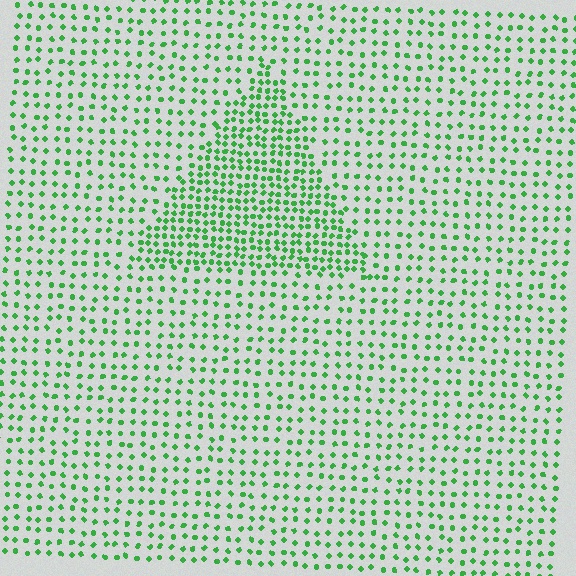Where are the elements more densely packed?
The elements are more densely packed inside the triangle boundary.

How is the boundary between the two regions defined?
The boundary is defined by a change in element density (approximately 2.0x ratio). All elements are the same color, size, and shape.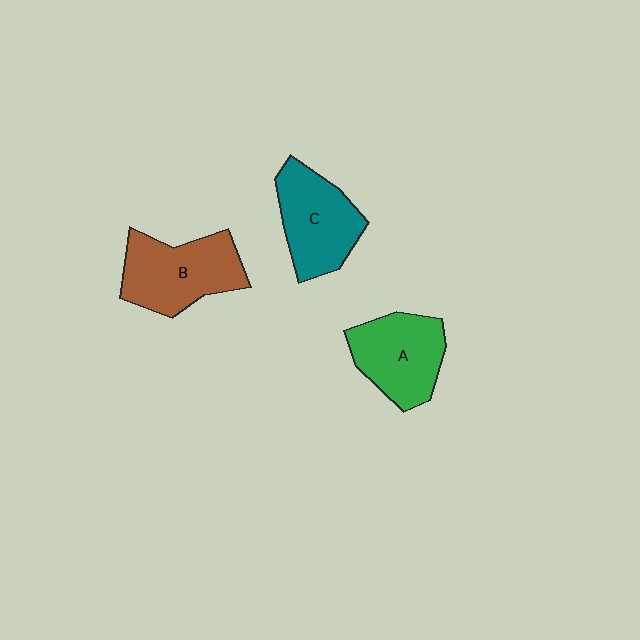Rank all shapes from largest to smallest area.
From largest to smallest: B (brown), C (teal), A (green).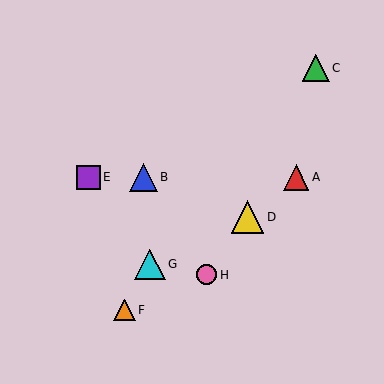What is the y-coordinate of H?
Object H is at y≈275.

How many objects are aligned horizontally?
3 objects (A, B, E) are aligned horizontally.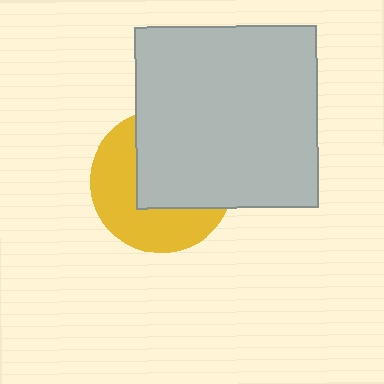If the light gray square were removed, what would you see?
You would see the complete yellow circle.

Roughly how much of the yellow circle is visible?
About half of it is visible (roughly 47%).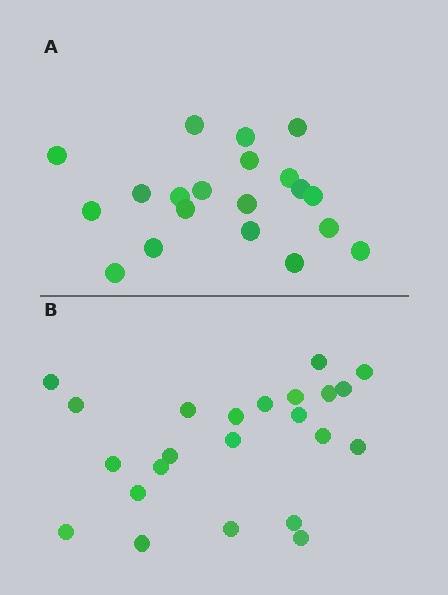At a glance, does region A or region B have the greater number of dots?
Region B (the bottom region) has more dots.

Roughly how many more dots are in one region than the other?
Region B has just a few more — roughly 2 or 3 more dots than region A.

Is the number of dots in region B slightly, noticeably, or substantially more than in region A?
Region B has only slightly more — the two regions are fairly close. The ratio is roughly 1.1 to 1.